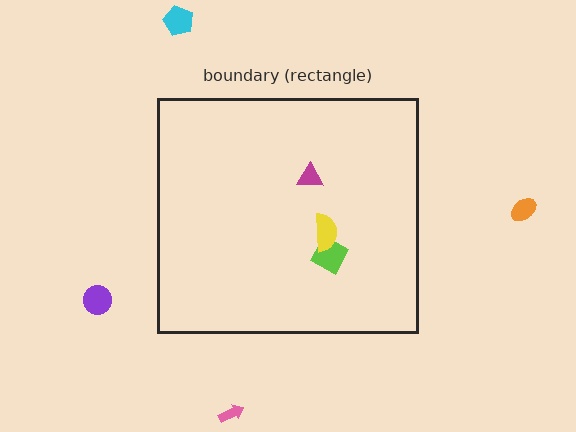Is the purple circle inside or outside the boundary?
Outside.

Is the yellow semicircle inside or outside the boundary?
Inside.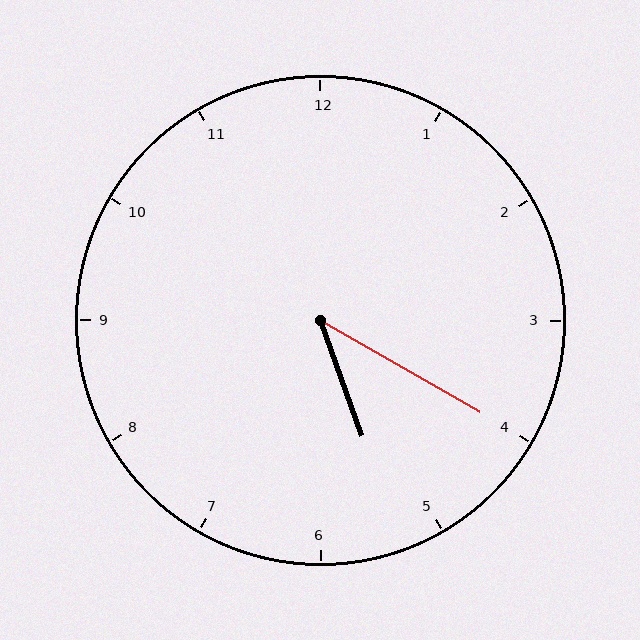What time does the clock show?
5:20.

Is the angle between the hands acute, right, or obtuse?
It is acute.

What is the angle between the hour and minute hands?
Approximately 40 degrees.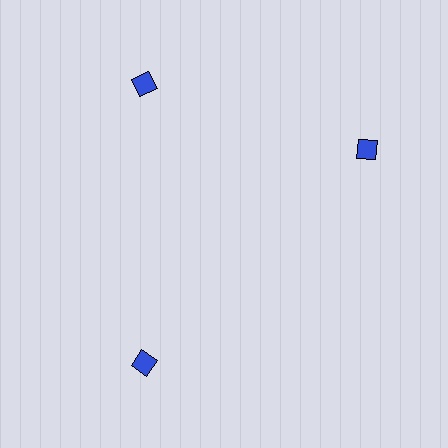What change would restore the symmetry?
The symmetry would be restored by rotating it back into even spacing with its neighbors so that all 3 squares sit at equal angles and equal distance from the center.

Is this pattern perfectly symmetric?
No. The 3 blue squares are arranged in a ring, but one element near the 3 o'clock position is rotated out of alignment along the ring, breaking the 3-fold rotational symmetry.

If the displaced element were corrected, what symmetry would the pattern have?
It would have 3-fold rotational symmetry — the pattern would map onto itself every 120 degrees.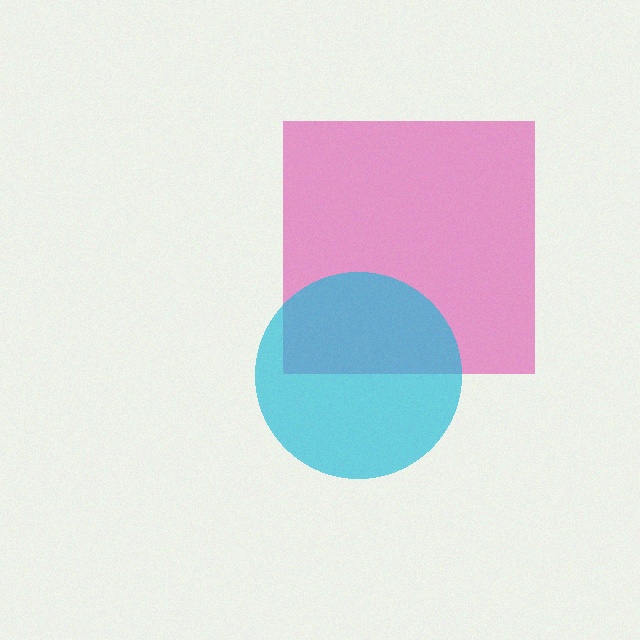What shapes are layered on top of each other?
The layered shapes are: a pink square, a cyan circle.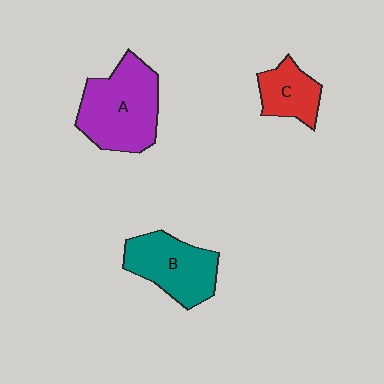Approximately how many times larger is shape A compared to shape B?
Approximately 1.3 times.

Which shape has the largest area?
Shape A (purple).